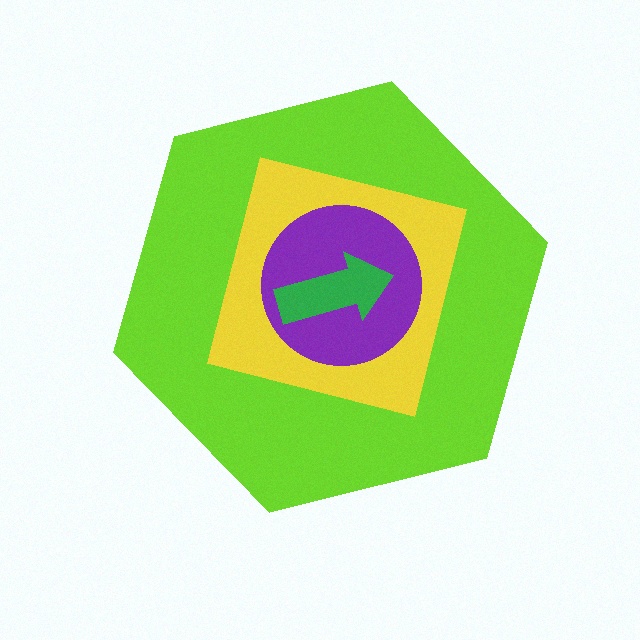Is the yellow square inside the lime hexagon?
Yes.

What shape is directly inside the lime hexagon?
The yellow square.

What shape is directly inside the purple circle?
The green arrow.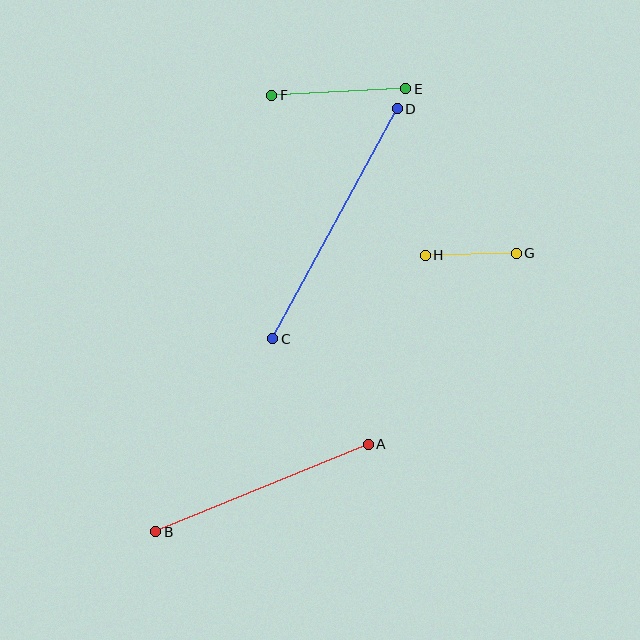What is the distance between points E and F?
The distance is approximately 134 pixels.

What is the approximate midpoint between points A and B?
The midpoint is at approximately (262, 488) pixels.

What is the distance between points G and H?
The distance is approximately 91 pixels.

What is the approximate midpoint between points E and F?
The midpoint is at approximately (339, 92) pixels.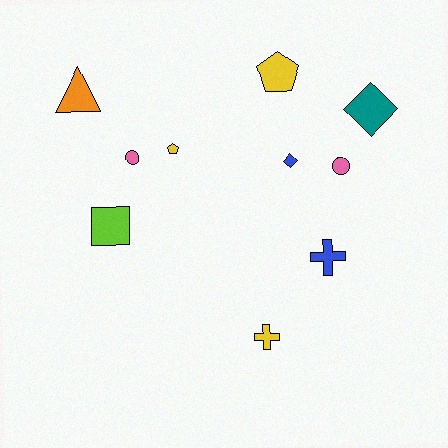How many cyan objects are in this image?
There are no cyan objects.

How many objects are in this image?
There are 10 objects.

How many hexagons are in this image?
There are no hexagons.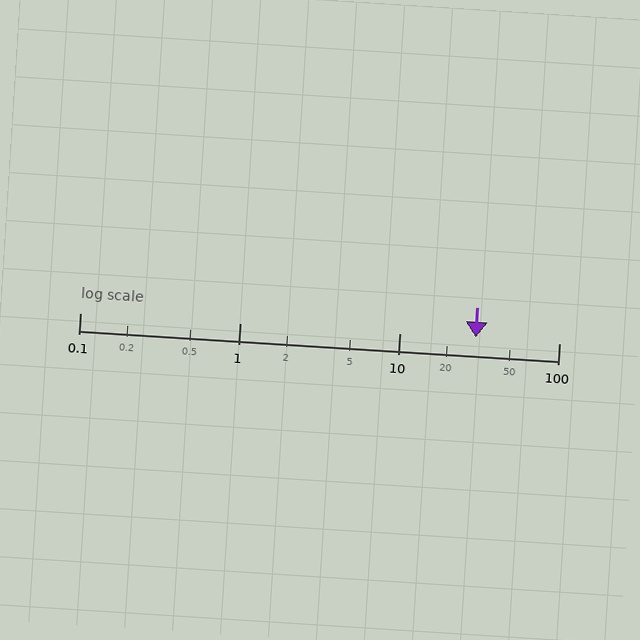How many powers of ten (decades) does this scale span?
The scale spans 3 decades, from 0.1 to 100.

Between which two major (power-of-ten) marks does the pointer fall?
The pointer is between 10 and 100.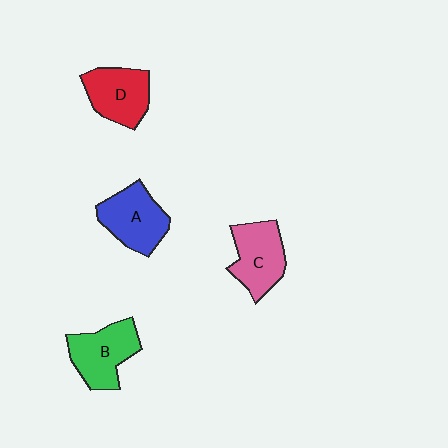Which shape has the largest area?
Shape B (green).